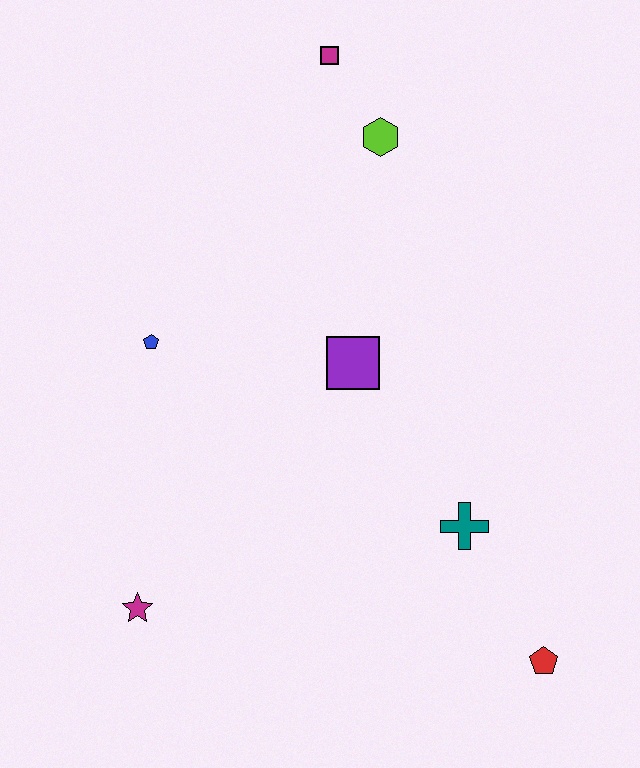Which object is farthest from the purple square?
The red pentagon is farthest from the purple square.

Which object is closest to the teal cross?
The red pentagon is closest to the teal cross.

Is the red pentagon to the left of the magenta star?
No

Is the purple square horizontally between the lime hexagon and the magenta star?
Yes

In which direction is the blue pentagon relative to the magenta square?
The blue pentagon is below the magenta square.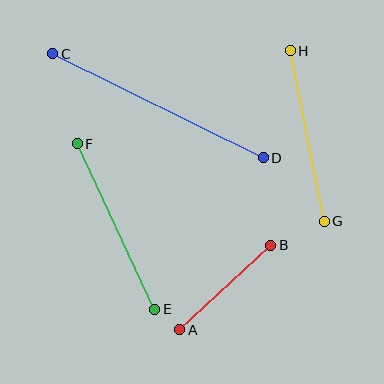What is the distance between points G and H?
The distance is approximately 174 pixels.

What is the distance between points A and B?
The distance is approximately 124 pixels.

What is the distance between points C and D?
The distance is approximately 234 pixels.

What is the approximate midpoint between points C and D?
The midpoint is at approximately (158, 106) pixels.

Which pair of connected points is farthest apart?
Points C and D are farthest apart.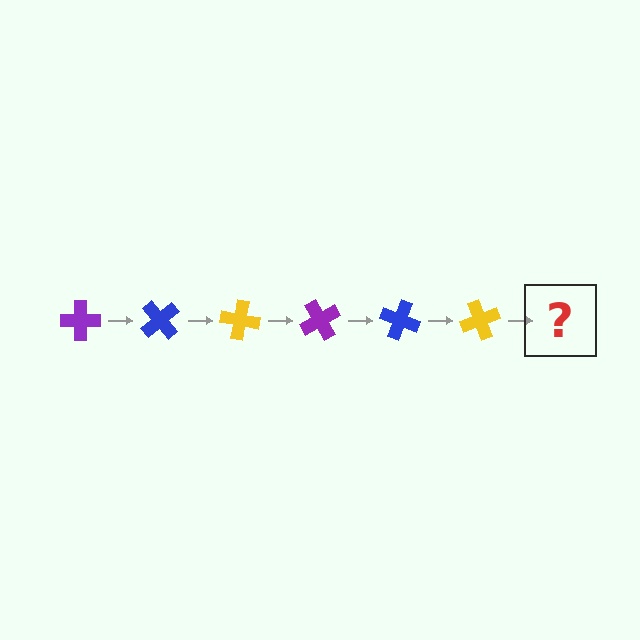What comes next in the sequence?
The next element should be a purple cross, rotated 300 degrees from the start.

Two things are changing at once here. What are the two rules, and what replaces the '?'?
The two rules are that it rotates 50 degrees each step and the color cycles through purple, blue, and yellow. The '?' should be a purple cross, rotated 300 degrees from the start.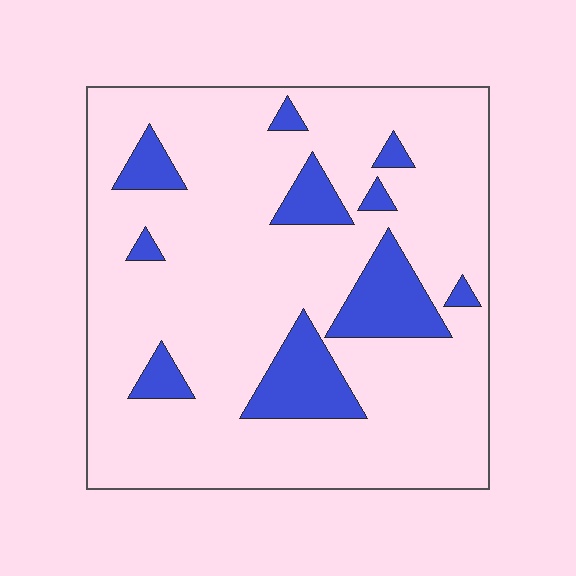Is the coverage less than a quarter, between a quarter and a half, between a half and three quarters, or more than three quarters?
Less than a quarter.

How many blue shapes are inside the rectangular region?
10.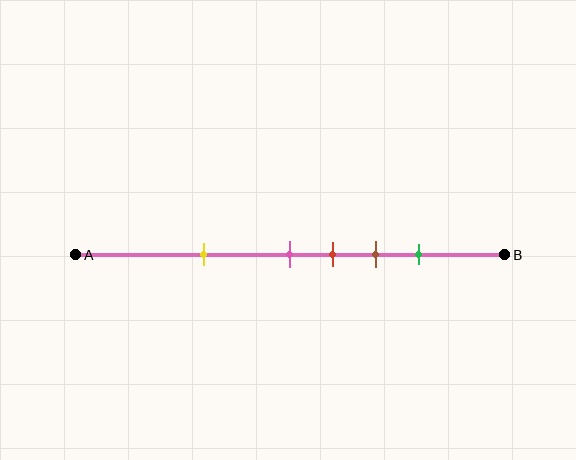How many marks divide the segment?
There are 5 marks dividing the segment.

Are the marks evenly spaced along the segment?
No, the marks are not evenly spaced.